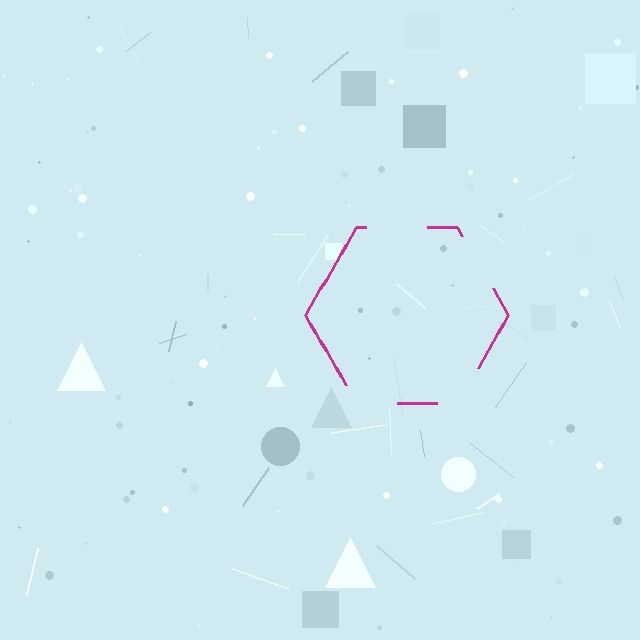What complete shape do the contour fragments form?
The contour fragments form a hexagon.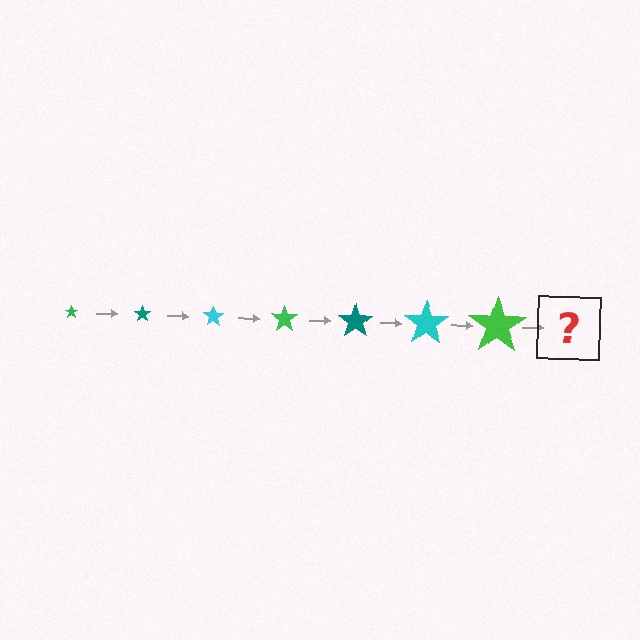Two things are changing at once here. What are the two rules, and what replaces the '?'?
The two rules are that the star grows larger each step and the color cycles through green, teal, and cyan. The '?' should be a teal star, larger than the previous one.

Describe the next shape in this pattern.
It should be a teal star, larger than the previous one.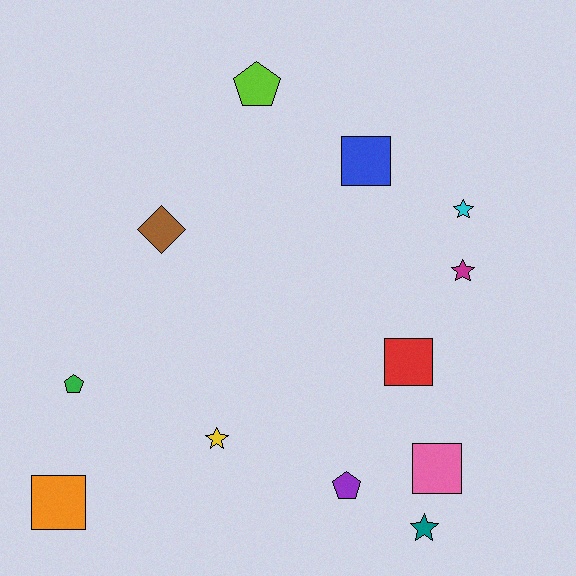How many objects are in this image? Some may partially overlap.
There are 12 objects.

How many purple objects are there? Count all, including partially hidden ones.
There is 1 purple object.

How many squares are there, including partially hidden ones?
There are 4 squares.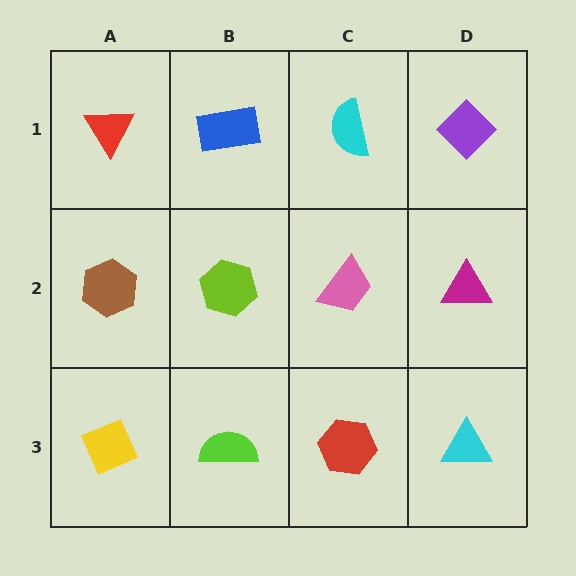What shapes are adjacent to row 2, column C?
A cyan semicircle (row 1, column C), a red hexagon (row 3, column C), a lime hexagon (row 2, column B), a magenta triangle (row 2, column D).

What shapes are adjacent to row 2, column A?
A red triangle (row 1, column A), a yellow diamond (row 3, column A), a lime hexagon (row 2, column B).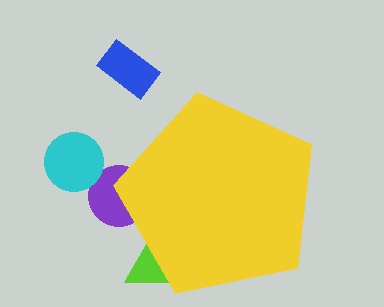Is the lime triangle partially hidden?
Yes, the lime triangle is partially hidden behind the yellow pentagon.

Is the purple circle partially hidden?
Yes, the purple circle is partially hidden behind the yellow pentagon.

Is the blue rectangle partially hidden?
No, the blue rectangle is fully visible.